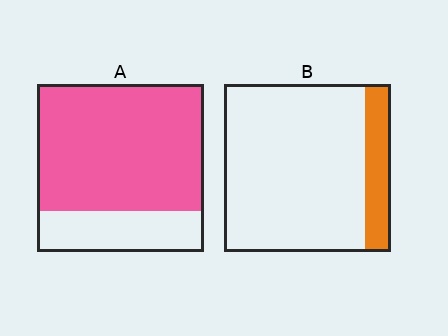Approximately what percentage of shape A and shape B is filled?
A is approximately 75% and B is approximately 15%.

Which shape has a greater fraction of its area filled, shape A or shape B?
Shape A.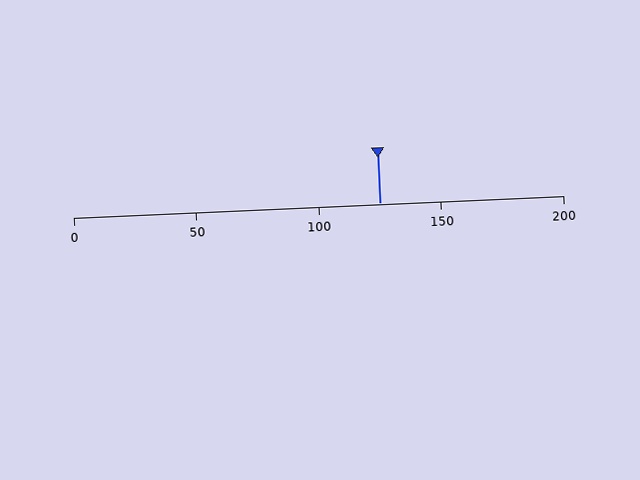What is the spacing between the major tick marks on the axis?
The major ticks are spaced 50 apart.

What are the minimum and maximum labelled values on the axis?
The axis runs from 0 to 200.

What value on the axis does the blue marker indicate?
The marker indicates approximately 125.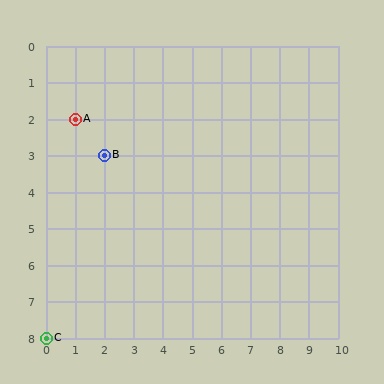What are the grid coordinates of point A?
Point A is at grid coordinates (1, 2).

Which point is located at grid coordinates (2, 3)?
Point B is at (2, 3).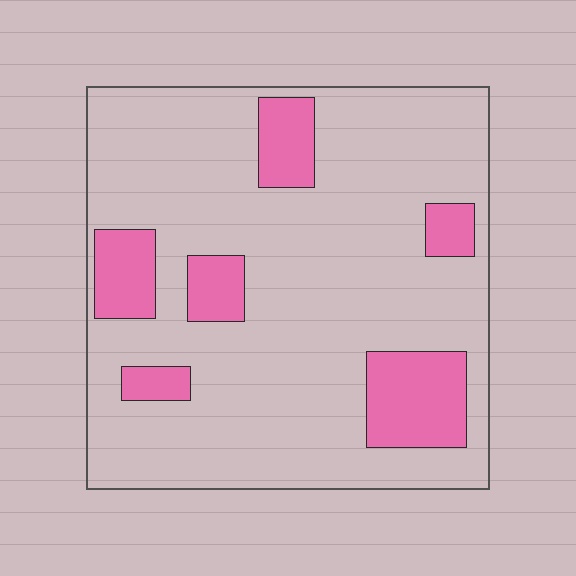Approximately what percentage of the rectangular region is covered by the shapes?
Approximately 20%.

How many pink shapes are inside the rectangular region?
6.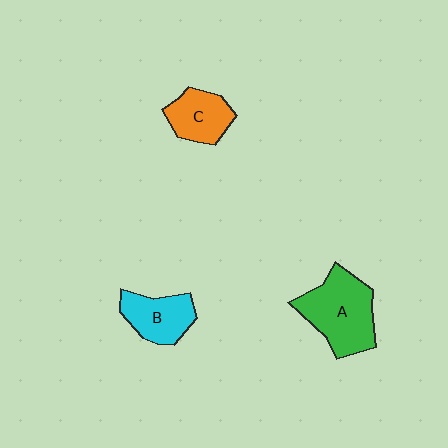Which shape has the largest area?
Shape A (green).